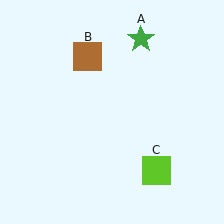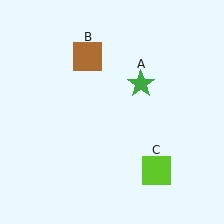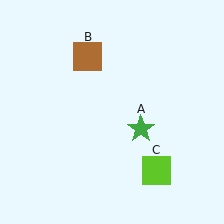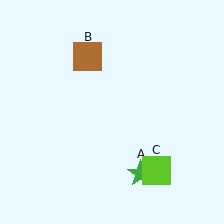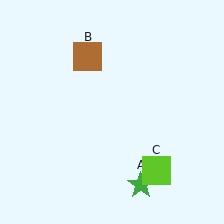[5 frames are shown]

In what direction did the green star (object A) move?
The green star (object A) moved down.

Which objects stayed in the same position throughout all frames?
Brown square (object B) and lime square (object C) remained stationary.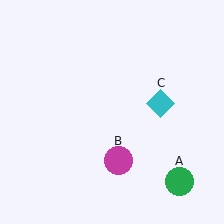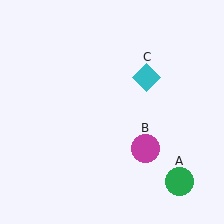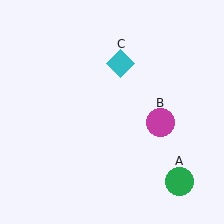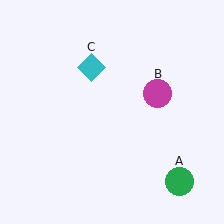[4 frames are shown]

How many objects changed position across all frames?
2 objects changed position: magenta circle (object B), cyan diamond (object C).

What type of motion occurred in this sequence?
The magenta circle (object B), cyan diamond (object C) rotated counterclockwise around the center of the scene.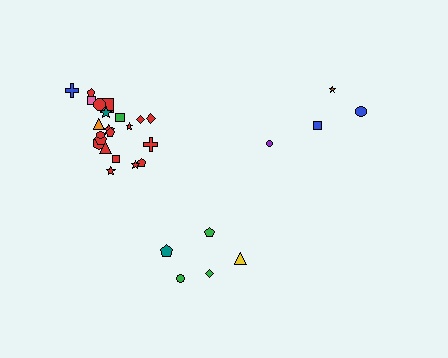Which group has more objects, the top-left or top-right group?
The top-left group.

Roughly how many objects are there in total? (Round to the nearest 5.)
Roughly 30 objects in total.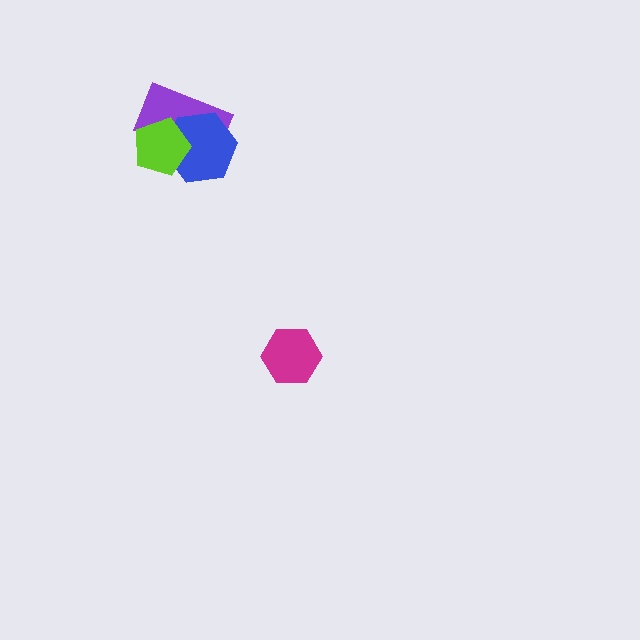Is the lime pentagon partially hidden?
No, no other shape covers it.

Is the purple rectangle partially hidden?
Yes, it is partially covered by another shape.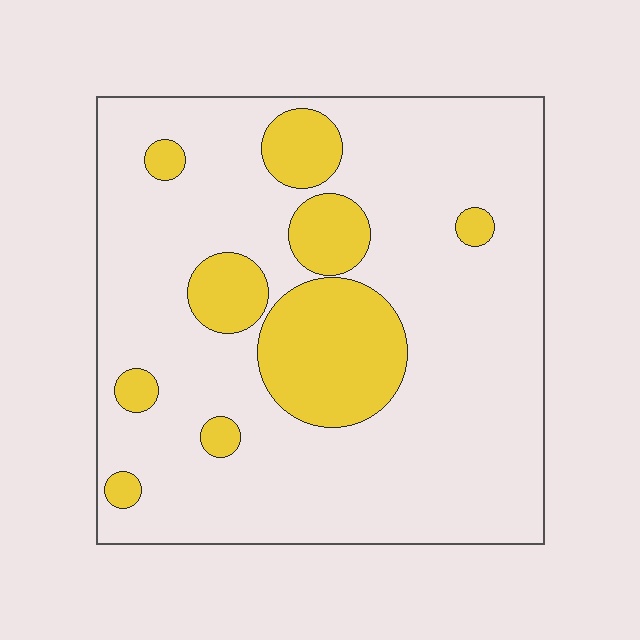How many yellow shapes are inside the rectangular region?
9.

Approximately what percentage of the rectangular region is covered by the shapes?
Approximately 20%.